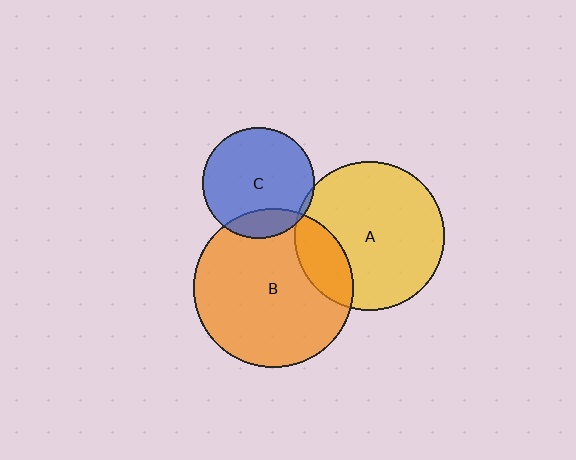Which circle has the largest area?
Circle B (orange).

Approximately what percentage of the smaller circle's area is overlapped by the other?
Approximately 20%.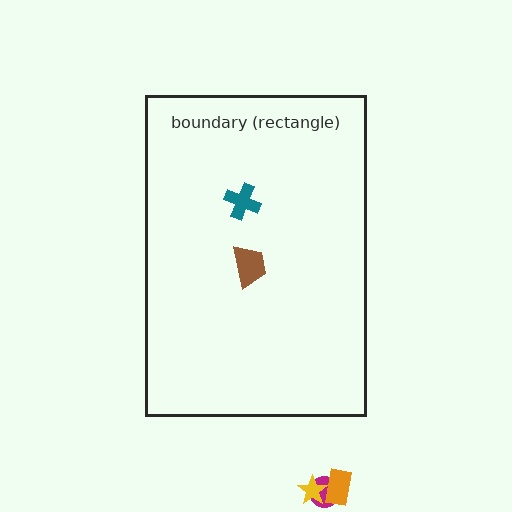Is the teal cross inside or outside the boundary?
Inside.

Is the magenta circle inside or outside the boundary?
Outside.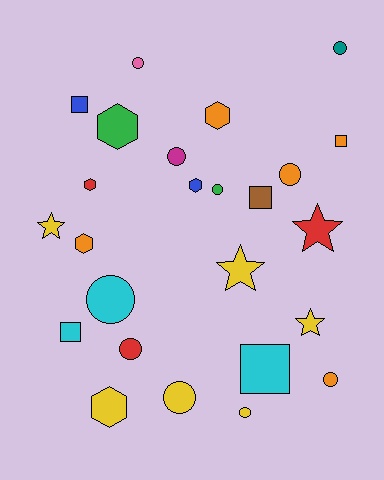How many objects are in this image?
There are 25 objects.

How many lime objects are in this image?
There are no lime objects.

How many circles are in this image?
There are 10 circles.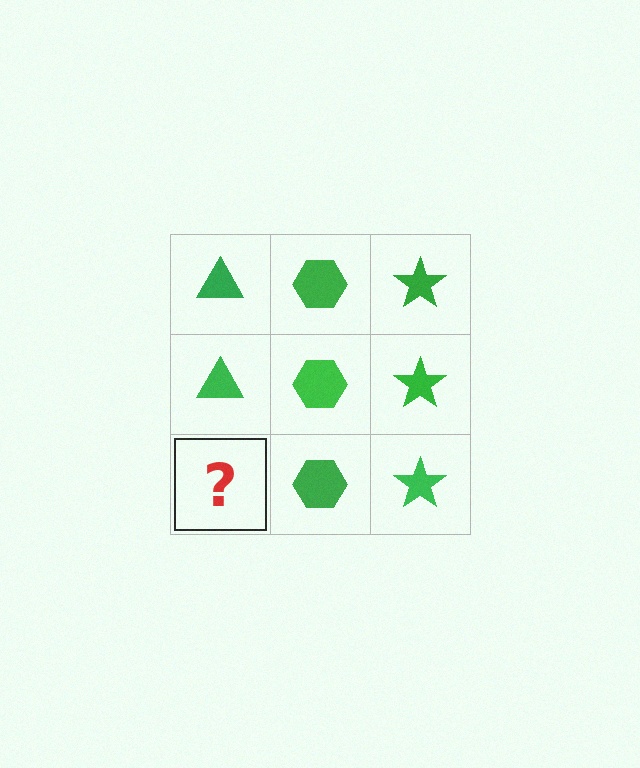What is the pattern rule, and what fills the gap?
The rule is that each column has a consistent shape. The gap should be filled with a green triangle.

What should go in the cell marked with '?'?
The missing cell should contain a green triangle.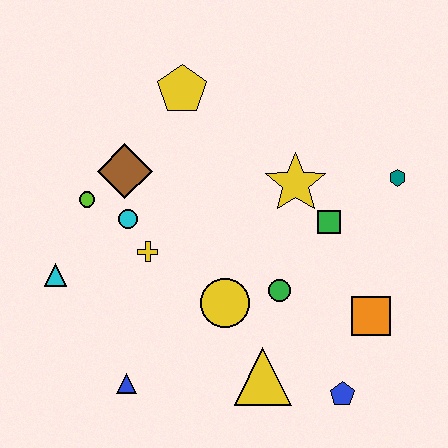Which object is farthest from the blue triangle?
The teal hexagon is farthest from the blue triangle.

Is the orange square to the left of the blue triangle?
No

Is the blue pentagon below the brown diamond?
Yes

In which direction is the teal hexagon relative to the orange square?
The teal hexagon is above the orange square.